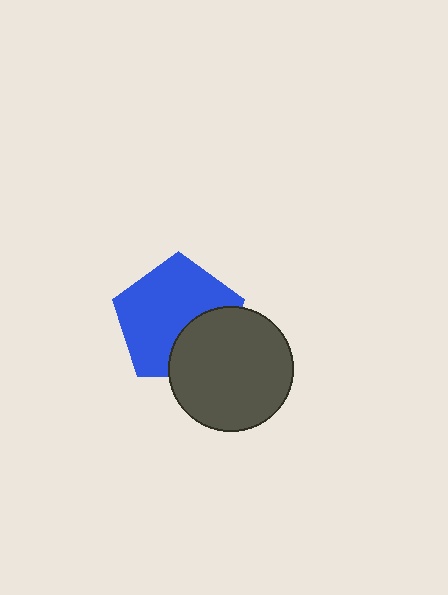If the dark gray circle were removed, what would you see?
You would see the complete blue pentagon.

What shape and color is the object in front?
The object in front is a dark gray circle.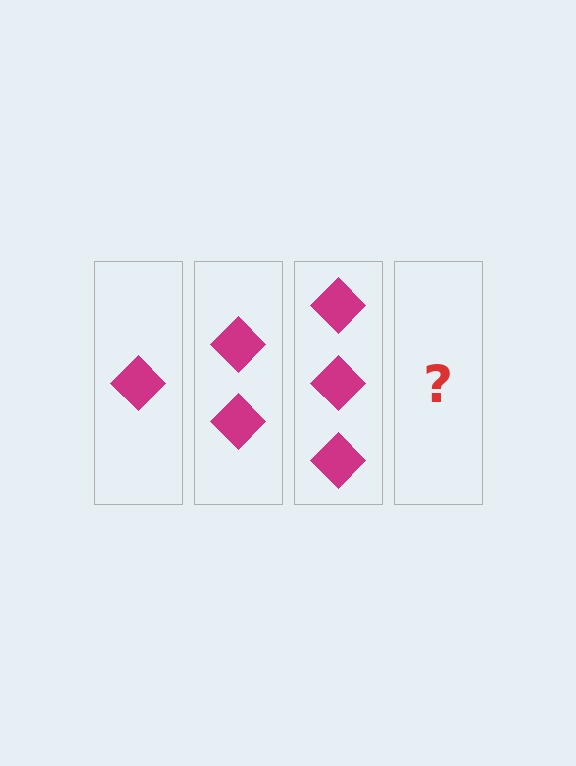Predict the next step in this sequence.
The next step is 4 diamonds.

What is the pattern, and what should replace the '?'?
The pattern is that each step adds one more diamond. The '?' should be 4 diamonds.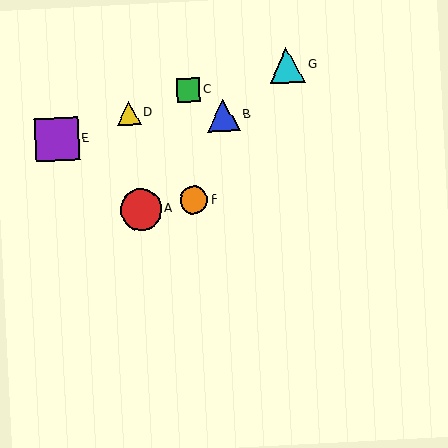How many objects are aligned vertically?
2 objects (C, F) are aligned vertically.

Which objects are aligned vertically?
Objects C, F are aligned vertically.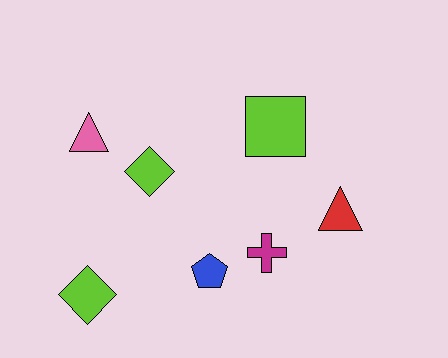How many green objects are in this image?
There are no green objects.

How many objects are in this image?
There are 7 objects.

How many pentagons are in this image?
There is 1 pentagon.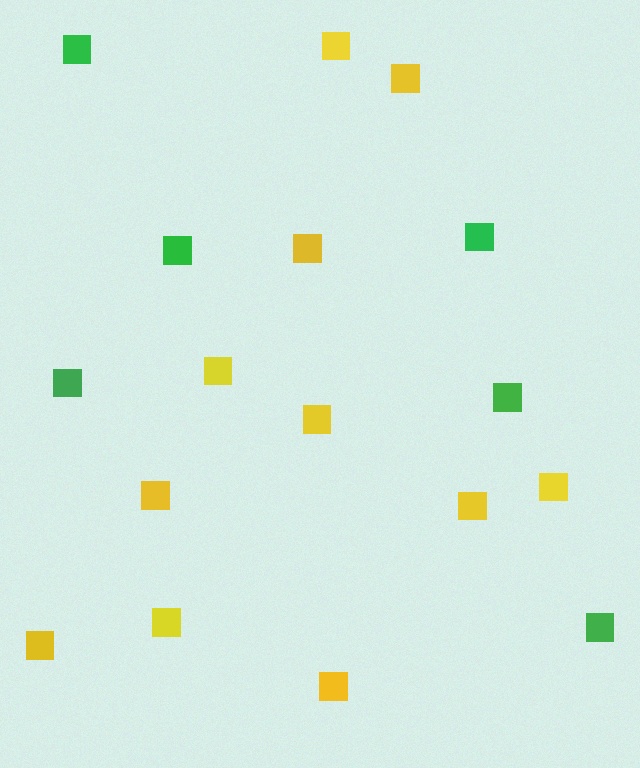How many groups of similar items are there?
There are 2 groups: one group of yellow squares (11) and one group of green squares (6).